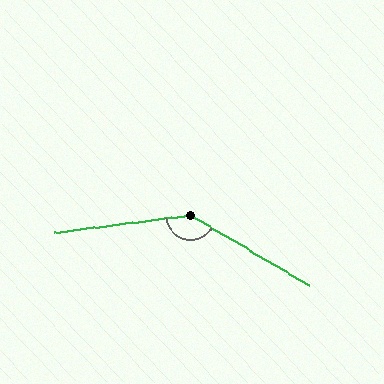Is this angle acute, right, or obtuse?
It is obtuse.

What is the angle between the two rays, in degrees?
Approximately 142 degrees.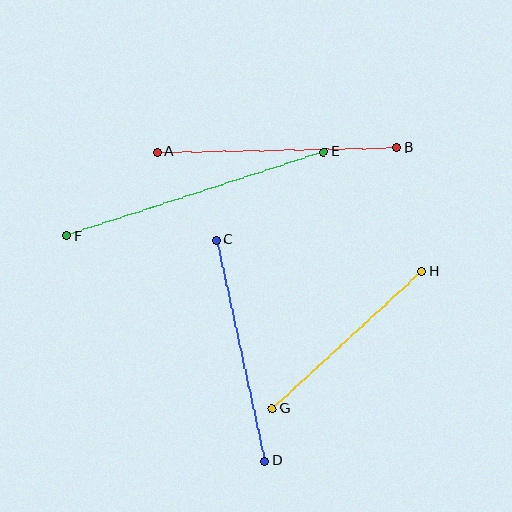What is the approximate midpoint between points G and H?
The midpoint is at approximately (347, 340) pixels.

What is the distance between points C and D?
The distance is approximately 226 pixels.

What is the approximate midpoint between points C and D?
The midpoint is at approximately (241, 350) pixels.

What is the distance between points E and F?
The distance is approximately 271 pixels.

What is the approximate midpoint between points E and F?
The midpoint is at approximately (195, 194) pixels.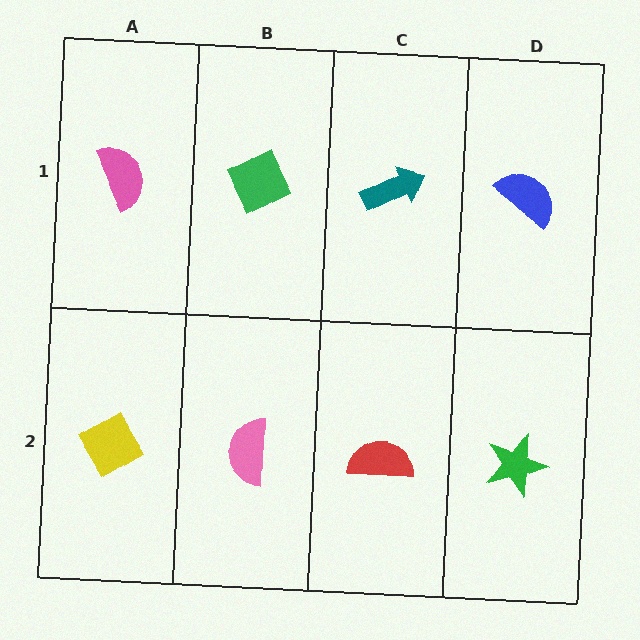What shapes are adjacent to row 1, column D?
A green star (row 2, column D), a teal arrow (row 1, column C).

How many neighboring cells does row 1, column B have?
3.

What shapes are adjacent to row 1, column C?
A red semicircle (row 2, column C), a green diamond (row 1, column B), a blue semicircle (row 1, column D).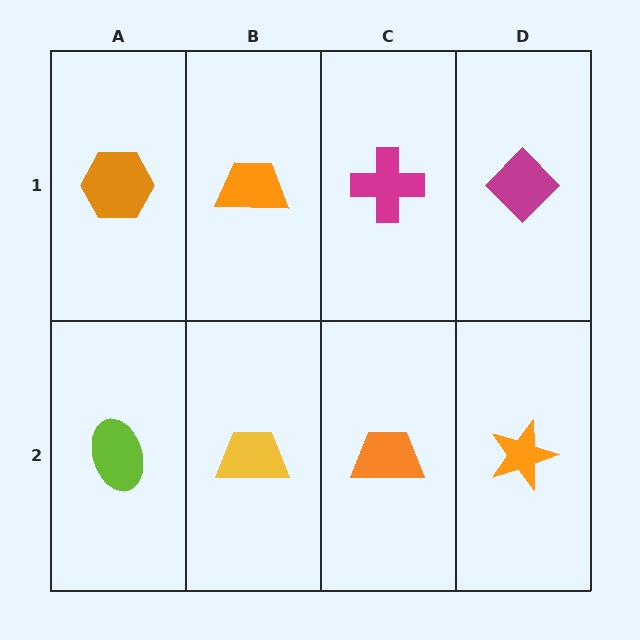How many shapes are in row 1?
4 shapes.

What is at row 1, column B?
An orange trapezoid.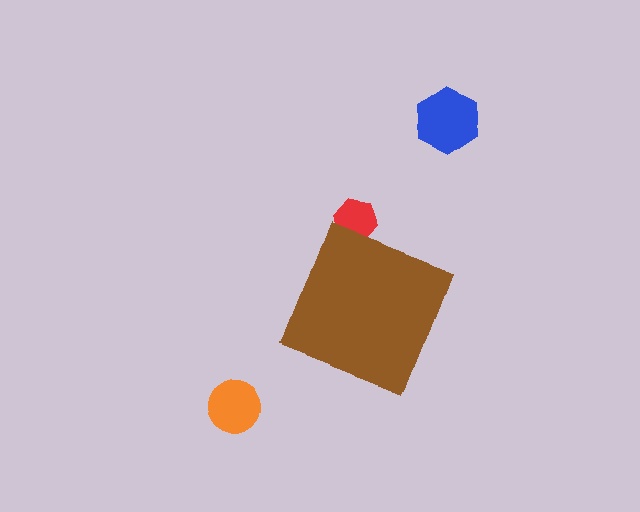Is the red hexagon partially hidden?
Yes, the red hexagon is partially hidden behind the brown diamond.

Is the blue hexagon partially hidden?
No, the blue hexagon is fully visible.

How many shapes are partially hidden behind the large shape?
1 shape is partially hidden.